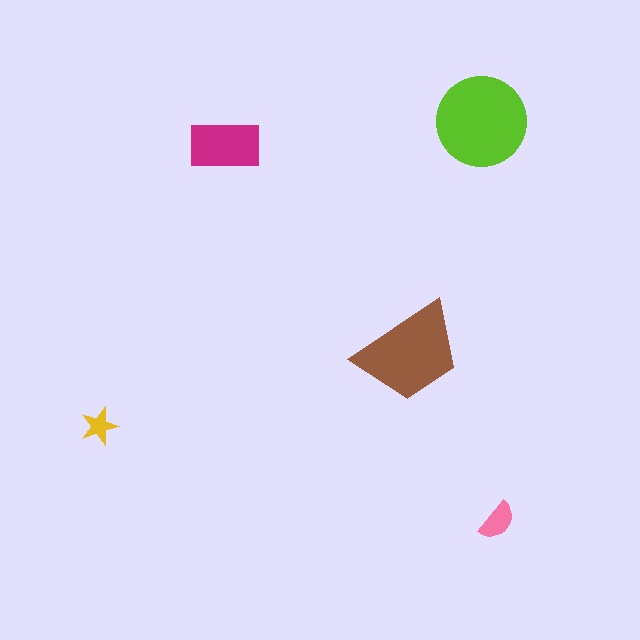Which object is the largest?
The lime circle.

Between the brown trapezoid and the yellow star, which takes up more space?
The brown trapezoid.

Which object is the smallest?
The yellow star.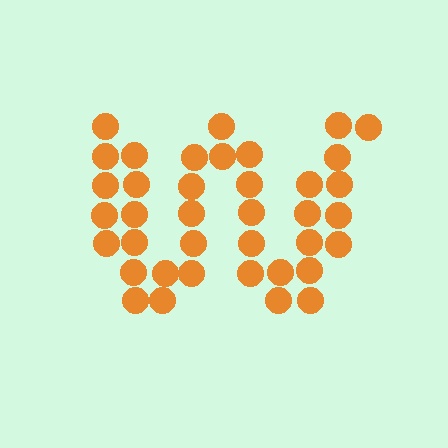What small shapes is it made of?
It is made of small circles.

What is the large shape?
The large shape is the letter W.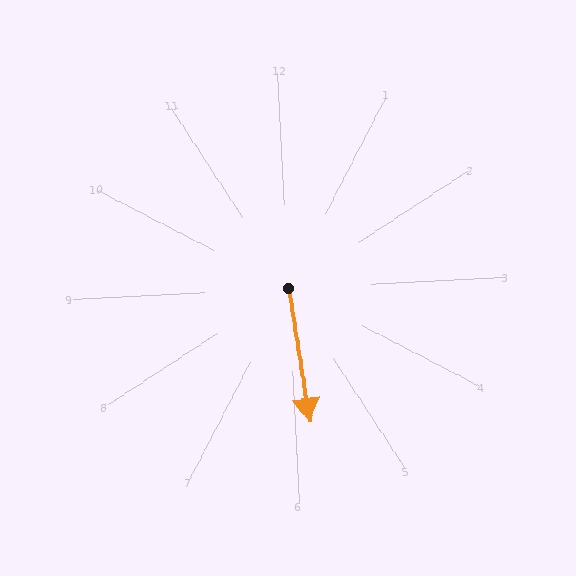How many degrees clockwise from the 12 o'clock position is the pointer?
Approximately 174 degrees.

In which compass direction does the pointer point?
South.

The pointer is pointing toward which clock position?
Roughly 6 o'clock.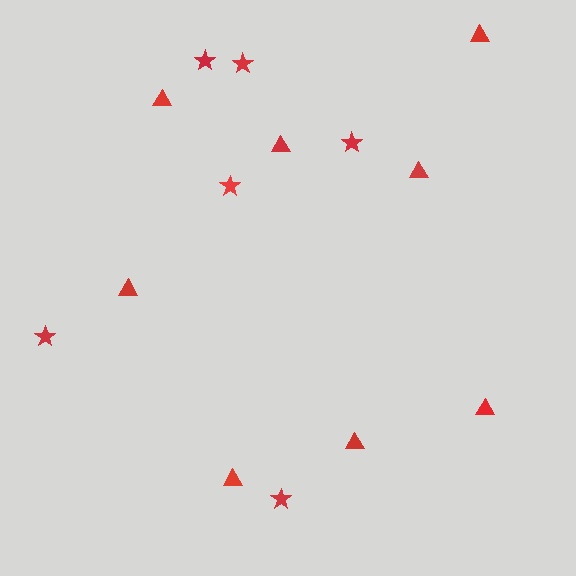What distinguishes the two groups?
There are 2 groups: one group of triangles (8) and one group of stars (6).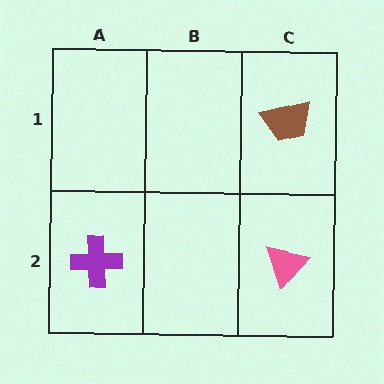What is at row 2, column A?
A purple cross.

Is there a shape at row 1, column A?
No, that cell is empty.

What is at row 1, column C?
A brown trapezoid.